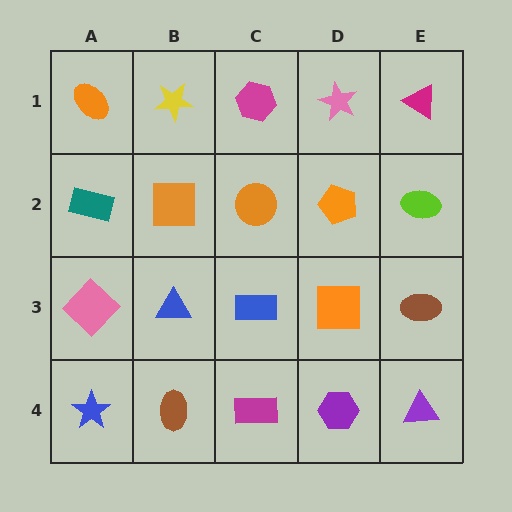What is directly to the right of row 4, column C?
A purple hexagon.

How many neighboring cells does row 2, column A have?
3.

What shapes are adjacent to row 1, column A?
A teal rectangle (row 2, column A), a yellow star (row 1, column B).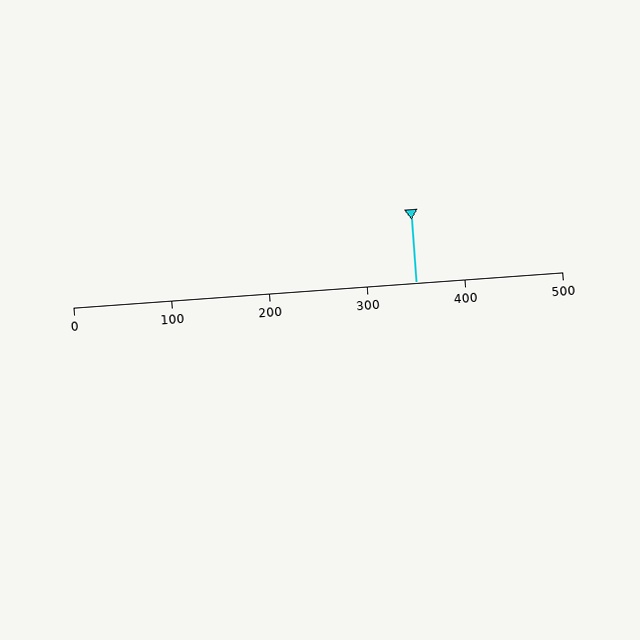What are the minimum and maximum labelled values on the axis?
The axis runs from 0 to 500.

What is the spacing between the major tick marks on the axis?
The major ticks are spaced 100 apart.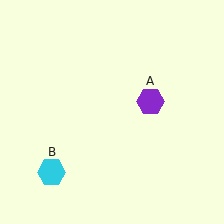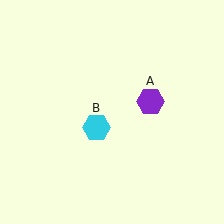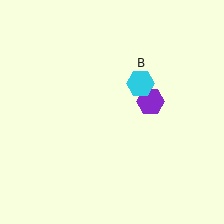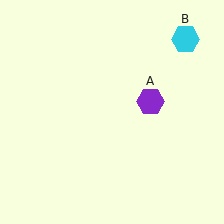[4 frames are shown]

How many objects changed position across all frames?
1 object changed position: cyan hexagon (object B).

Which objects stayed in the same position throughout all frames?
Purple hexagon (object A) remained stationary.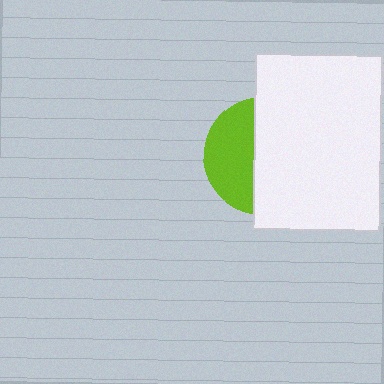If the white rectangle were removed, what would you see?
You would see the complete lime circle.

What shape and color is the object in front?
The object in front is a white rectangle.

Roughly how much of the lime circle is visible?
A small part of it is visible (roughly 41%).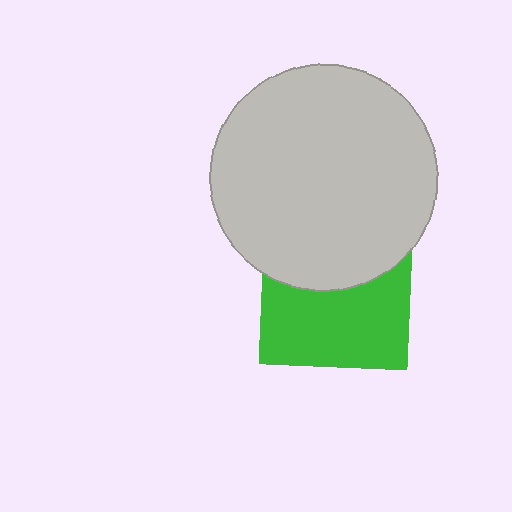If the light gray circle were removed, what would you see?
You would see the complete green square.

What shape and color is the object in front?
The object in front is a light gray circle.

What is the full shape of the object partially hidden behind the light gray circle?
The partially hidden object is a green square.